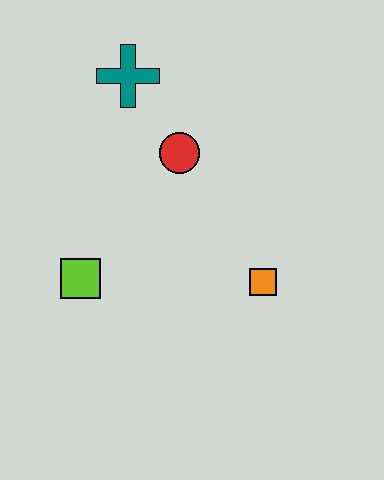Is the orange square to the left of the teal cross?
No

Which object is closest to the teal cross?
The red circle is closest to the teal cross.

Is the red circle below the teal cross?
Yes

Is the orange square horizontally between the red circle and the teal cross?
No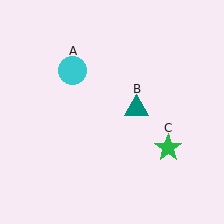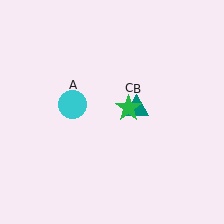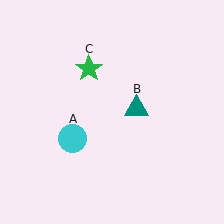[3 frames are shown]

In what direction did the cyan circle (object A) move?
The cyan circle (object A) moved down.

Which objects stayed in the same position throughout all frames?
Teal triangle (object B) remained stationary.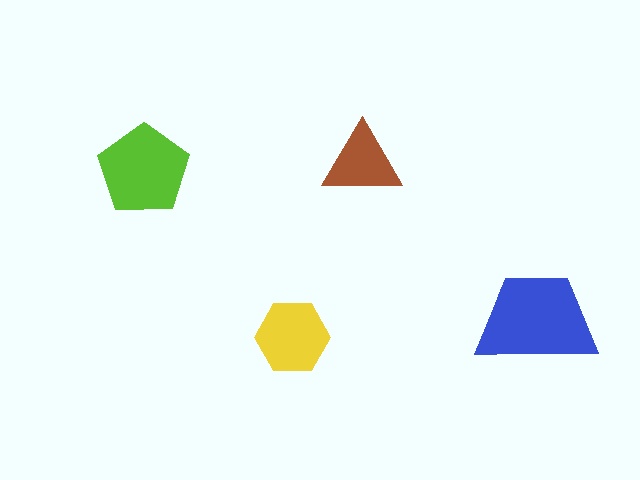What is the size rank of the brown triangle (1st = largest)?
4th.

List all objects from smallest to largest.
The brown triangle, the yellow hexagon, the lime pentagon, the blue trapezoid.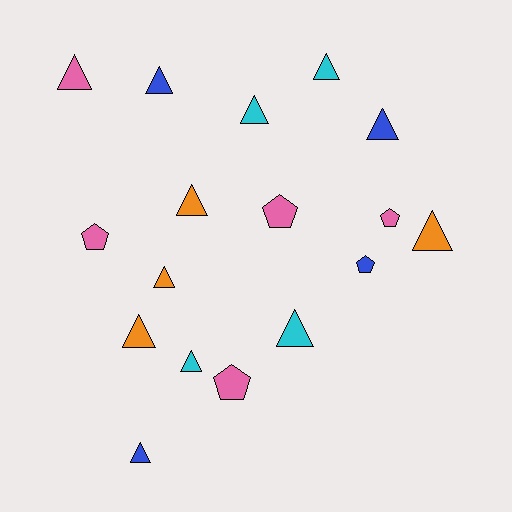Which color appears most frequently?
Pink, with 5 objects.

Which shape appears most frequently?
Triangle, with 12 objects.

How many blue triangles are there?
There are 3 blue triangles.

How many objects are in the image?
There are 17 objects.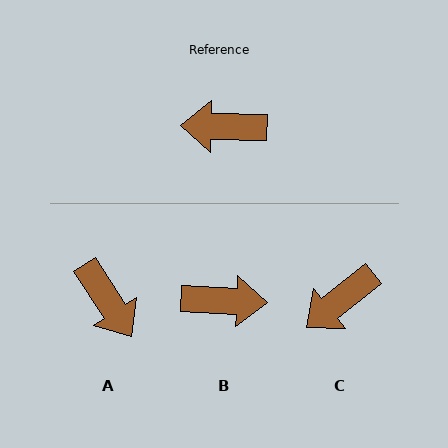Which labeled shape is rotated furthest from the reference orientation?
B, about 179 degrees away.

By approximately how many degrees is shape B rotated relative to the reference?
Approximately 179 degrees counter-clockwise.